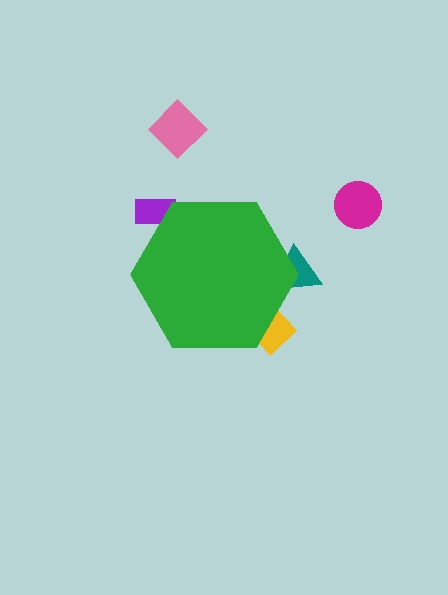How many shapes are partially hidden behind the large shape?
3 shapes are partially hidden.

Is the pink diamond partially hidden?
No, the pink diamond is fully visible.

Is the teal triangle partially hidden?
Yes, the teal triangle is partially hidden behind the green hexagon.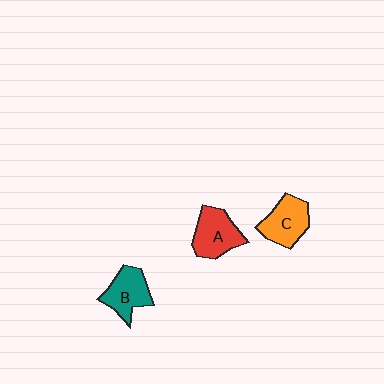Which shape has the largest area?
Shape A (red).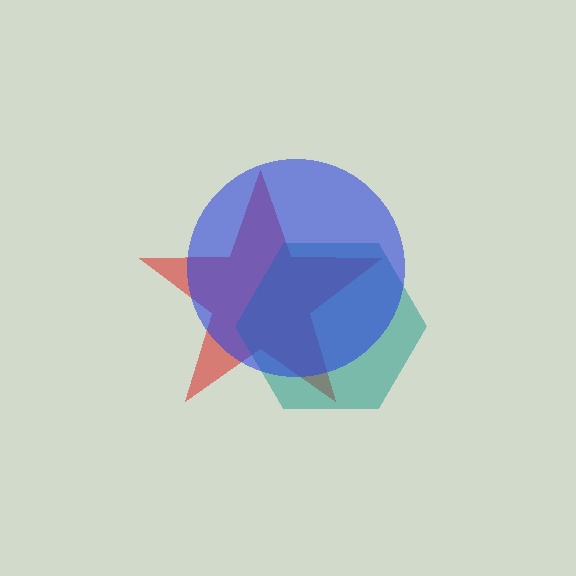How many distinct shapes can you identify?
There are 3 distinct shapes: a red star, a teal hexagon, a blue circle.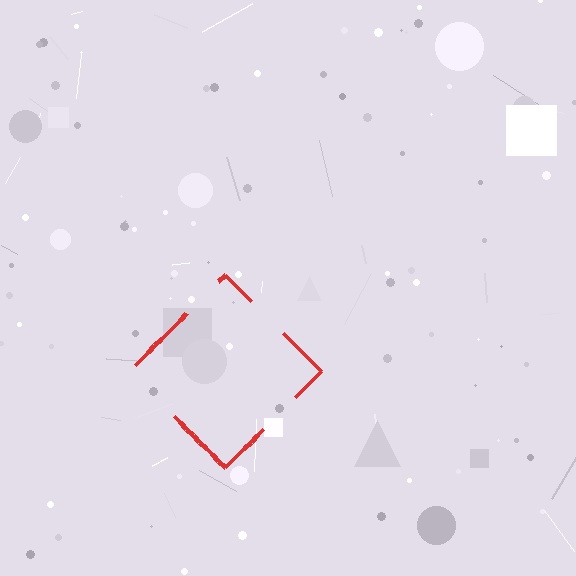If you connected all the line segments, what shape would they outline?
They would outline a diamond.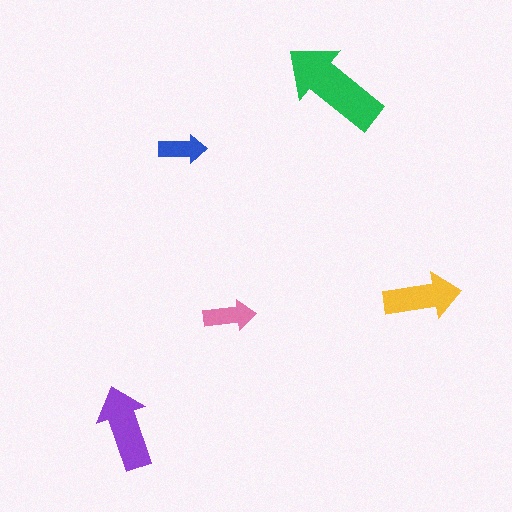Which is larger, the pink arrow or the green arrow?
The green one.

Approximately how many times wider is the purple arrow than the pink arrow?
About 1.5 times wider.